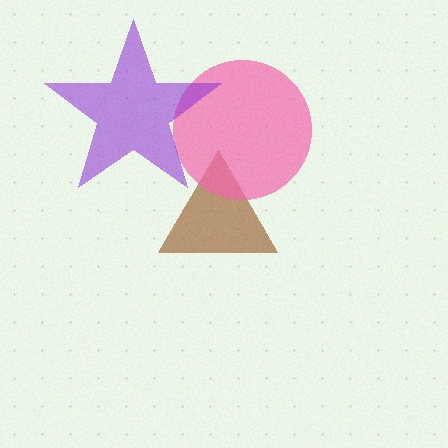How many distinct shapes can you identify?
There are 3 distinct shapes: a brown triangle, a pink circle, a purple star.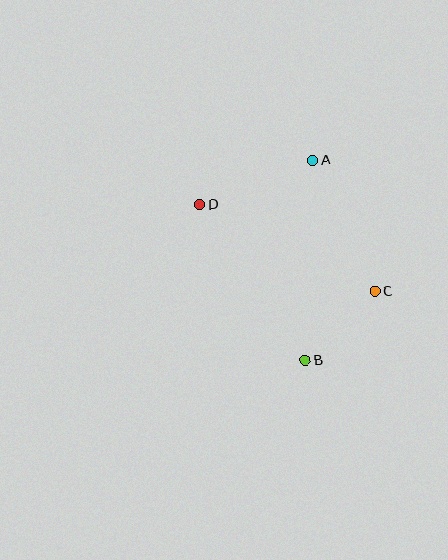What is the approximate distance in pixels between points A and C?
The distance between A and C is approximately 145 pixels.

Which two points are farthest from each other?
Points A and B are farthest from each other.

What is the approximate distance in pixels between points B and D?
The distance between B and D is approximately 188 pixels.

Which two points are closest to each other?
Points B and C are closest to each other.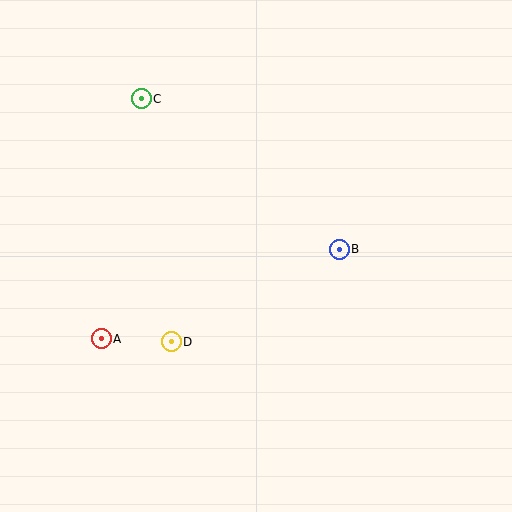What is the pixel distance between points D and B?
The distance between D and B is 192 pixels.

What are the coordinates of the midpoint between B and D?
The midpoint between B and D is at (255, 295).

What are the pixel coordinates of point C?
Point C is at (141, 99).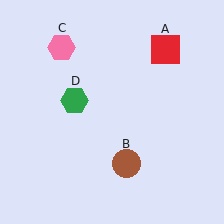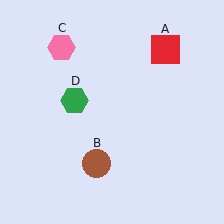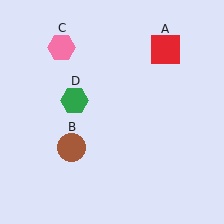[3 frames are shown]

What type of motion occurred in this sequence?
The brown circle (object B) rotated clockwise around the center of the scene.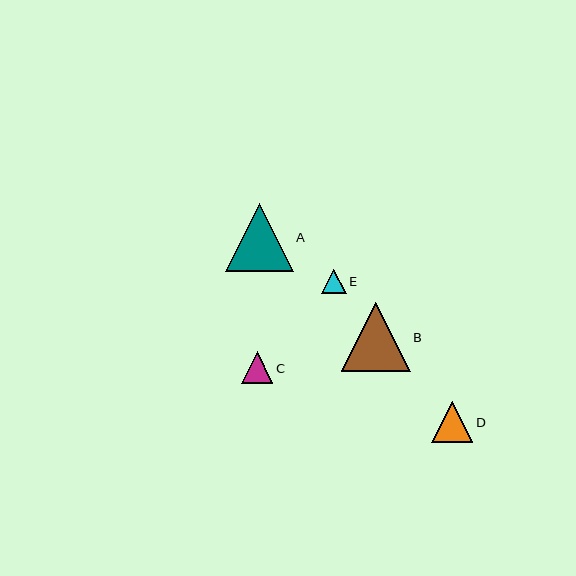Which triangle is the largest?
Triangle B is the largest with a size of approximately 69 pixels.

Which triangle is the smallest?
Triangle E is the smallest with a size of approximately 24 pixels.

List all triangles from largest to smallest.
From largest to smallest: B, A, D, C, E.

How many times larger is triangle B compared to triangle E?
Triangle B is approximately 2.8 times the size of triangle E.